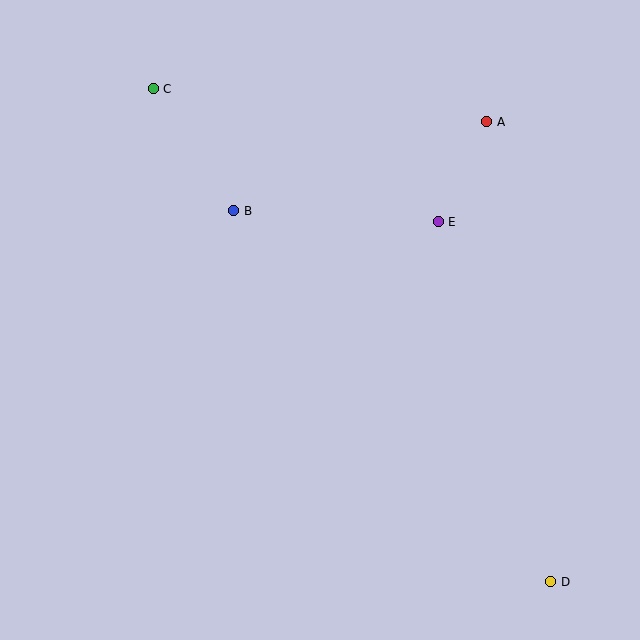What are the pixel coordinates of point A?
Point A is at (487, 122).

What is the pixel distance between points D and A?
The distance between D and A is 464 pixels.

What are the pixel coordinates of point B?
Point B is at (234, 211).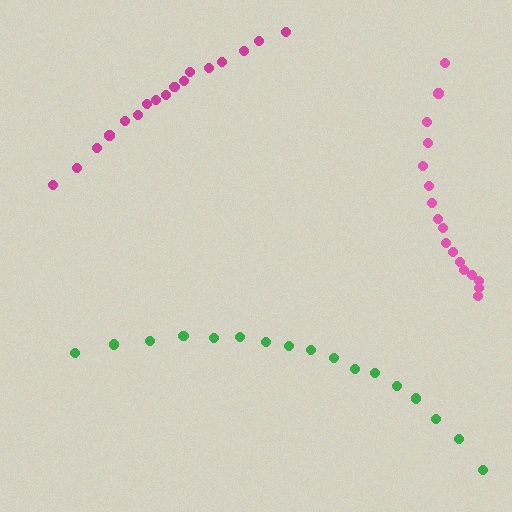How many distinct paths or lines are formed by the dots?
There are 3 distinct paths.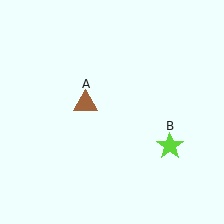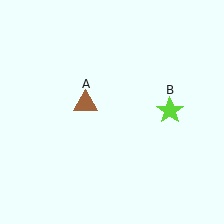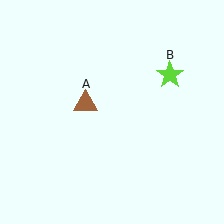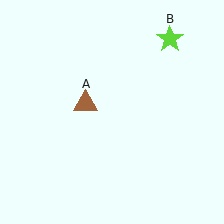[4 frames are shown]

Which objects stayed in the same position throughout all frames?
Brown triangle (object A) remained stationary.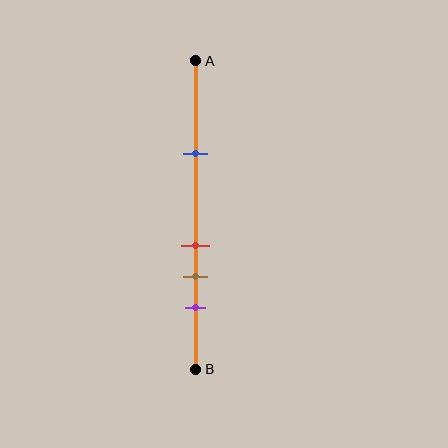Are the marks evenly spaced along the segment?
No, the marks are not evenly spaced.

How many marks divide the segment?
There are 4 marks dividing the segment.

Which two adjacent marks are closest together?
The red and brown marks are the closest adjacent pair.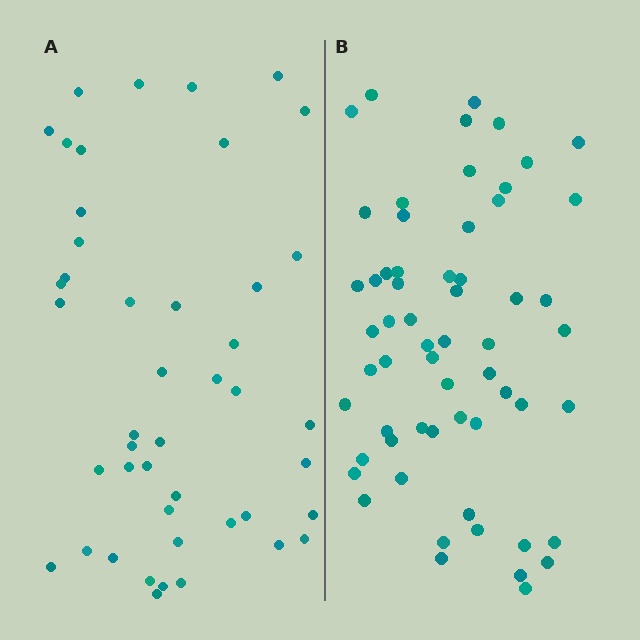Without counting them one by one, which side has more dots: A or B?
Region B (the right region) has more dots.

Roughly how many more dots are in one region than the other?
Region B has approximately 15 more dots than region A.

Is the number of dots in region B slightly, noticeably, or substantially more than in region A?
Region B has noticeably more, but not dramatically so. The ratio is roughly 1.3 to 1.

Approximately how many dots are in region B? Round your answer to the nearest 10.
About 60 dots.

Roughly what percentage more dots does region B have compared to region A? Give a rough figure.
About 35% more.